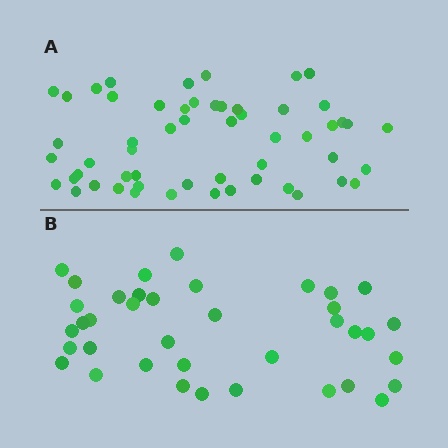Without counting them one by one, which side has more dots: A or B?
Region A (the top region) has more dots.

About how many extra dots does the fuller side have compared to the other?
Region A has approximately 15 more dots than region B.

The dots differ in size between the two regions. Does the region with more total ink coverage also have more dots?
No. Region B has more total ink coverage because its dots are larger, but region A actually contains more individual dots. Total area can be misleading — the number of items is what matters here.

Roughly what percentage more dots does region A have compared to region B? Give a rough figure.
About 45% more.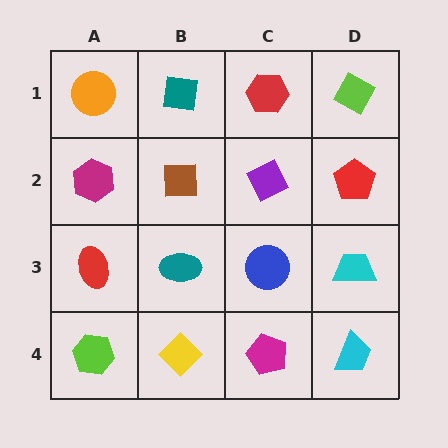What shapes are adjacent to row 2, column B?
A teal square (row 1, column B), a teal ellipse (row 3, column B), a magenta hexagon (row 2, column A), a purple diamond (row 2, column C).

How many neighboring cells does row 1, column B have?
3.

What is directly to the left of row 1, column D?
A red hexagon.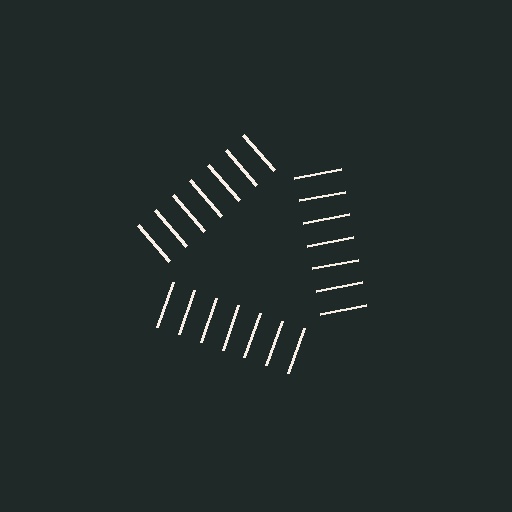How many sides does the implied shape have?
3 sides — the line-ends trace a triangle.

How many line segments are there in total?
21 — 7 along each of the 3 edges.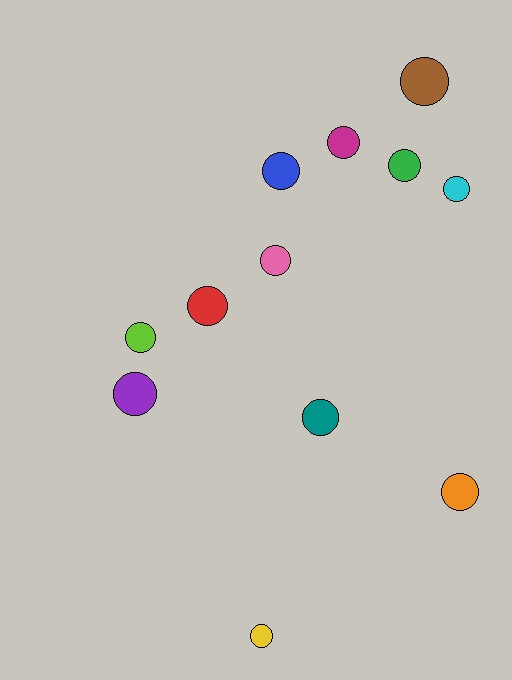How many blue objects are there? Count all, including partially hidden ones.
There is 1 blue object.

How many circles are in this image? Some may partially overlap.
There are 12 circles.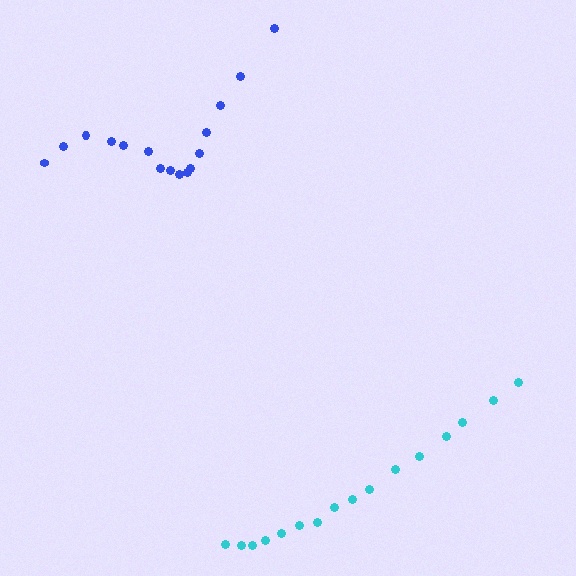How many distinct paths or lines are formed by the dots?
There are 2 distinct paths.